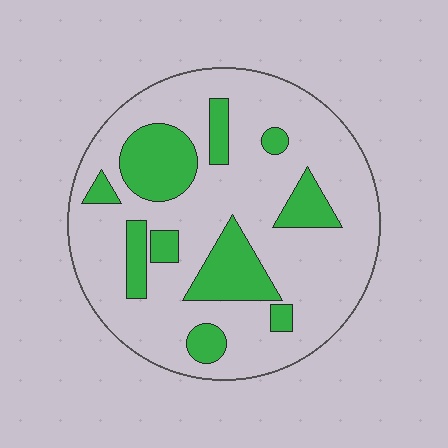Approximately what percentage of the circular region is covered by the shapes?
Approximately 25%.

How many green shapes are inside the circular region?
10.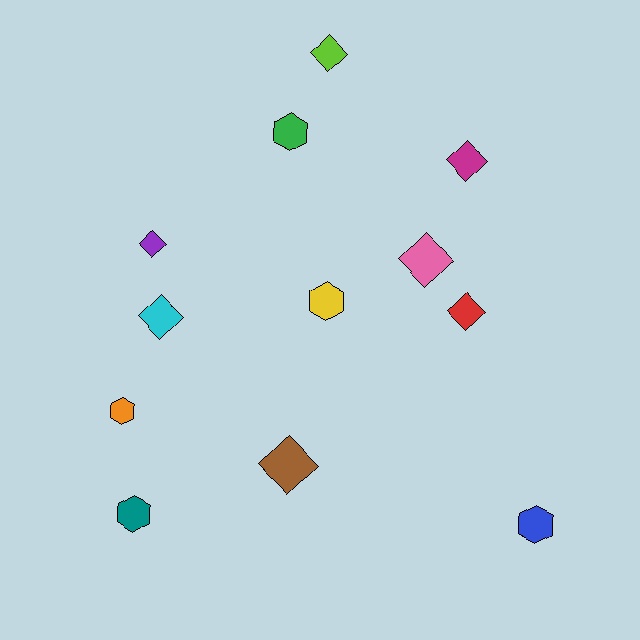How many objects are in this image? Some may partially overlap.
There are 12 objects.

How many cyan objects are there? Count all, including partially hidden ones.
There is 1 cyan object.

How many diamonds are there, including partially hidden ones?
There are 7 diamonds.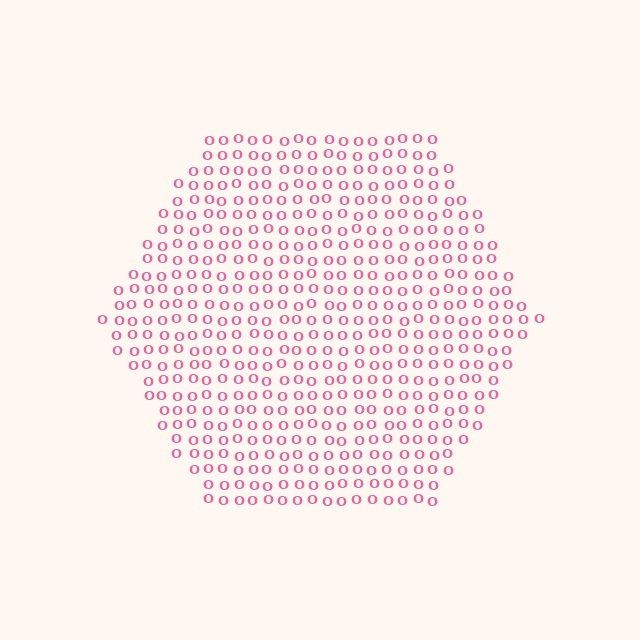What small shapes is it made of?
It is made of small letter O's.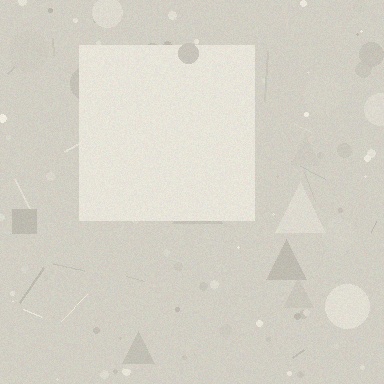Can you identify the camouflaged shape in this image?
The camouflaged shape is a square.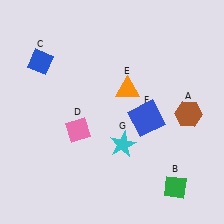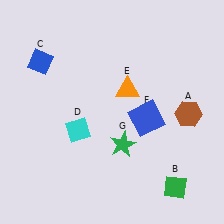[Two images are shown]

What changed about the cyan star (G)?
In Image 1, G is cyan. In Image 2, it changed to green.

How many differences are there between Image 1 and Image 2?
There are 2 differences between the two images.